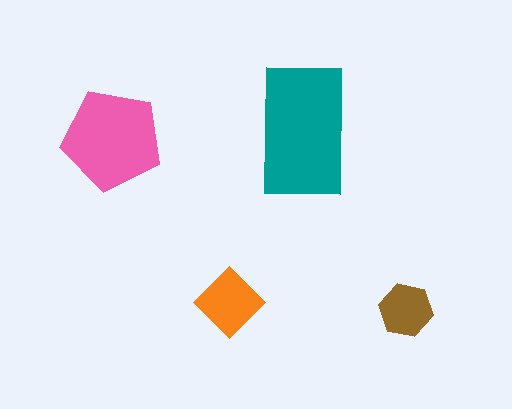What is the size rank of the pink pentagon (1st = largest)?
2nd.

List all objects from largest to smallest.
The teal rectangle, the pink pentagon, the orange diamond, the brown hexagon.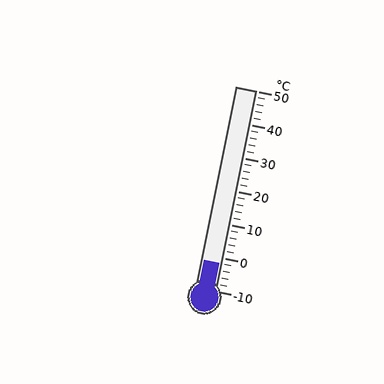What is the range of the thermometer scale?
The thermometer scale ranges from -10°C to 50°C.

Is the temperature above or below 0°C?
The temperature is below 0°C.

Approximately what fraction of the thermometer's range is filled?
The thermometer is filled to approximately 15% of its range.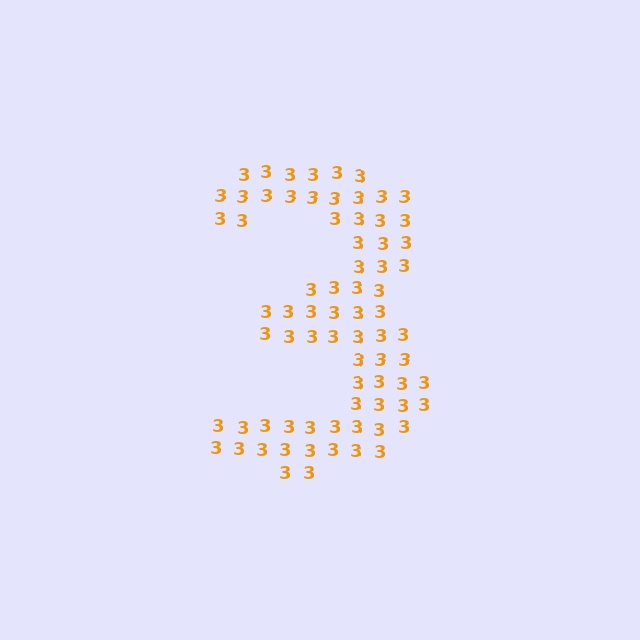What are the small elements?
The small elements are digit 3's.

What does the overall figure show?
The overall figure shows the digit 3.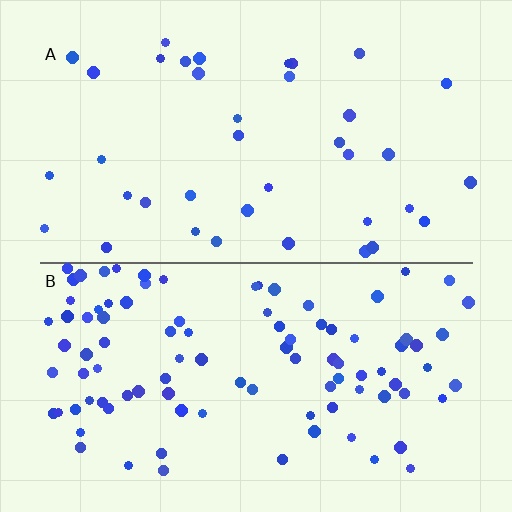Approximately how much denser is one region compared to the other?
Approximately 2.6× — region B over region A.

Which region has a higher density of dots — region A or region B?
B (the bottom).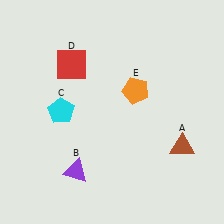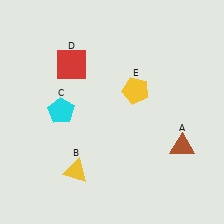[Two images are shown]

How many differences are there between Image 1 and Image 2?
There are 2 differences between the two images.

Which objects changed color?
B changed from purple to yellow. E changed from orange to yellow.